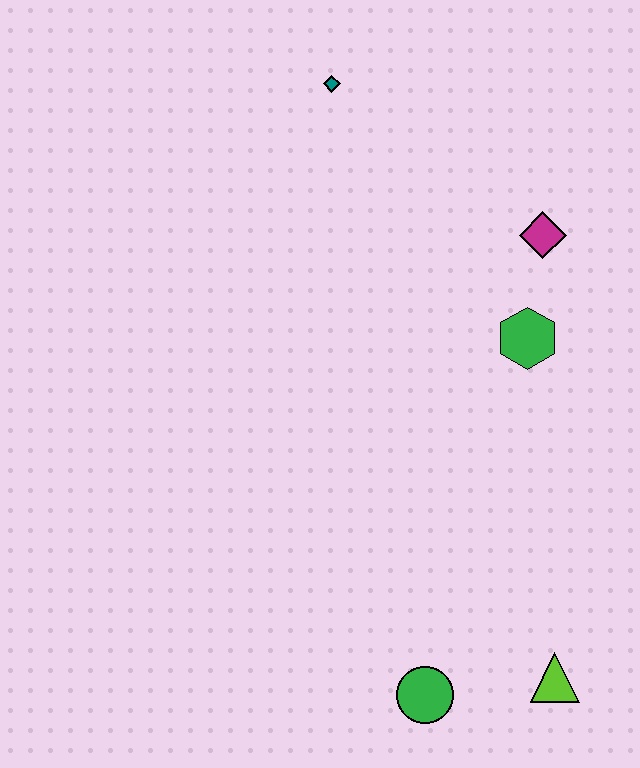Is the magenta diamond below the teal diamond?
Yes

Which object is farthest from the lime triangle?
The teal diamond is farthest from the lime triangle.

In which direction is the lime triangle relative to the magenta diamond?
The lime triangle is below the magenta diamond.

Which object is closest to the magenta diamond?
The green hexagon is closest to the magenta diamond.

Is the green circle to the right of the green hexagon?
No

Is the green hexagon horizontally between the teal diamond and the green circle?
No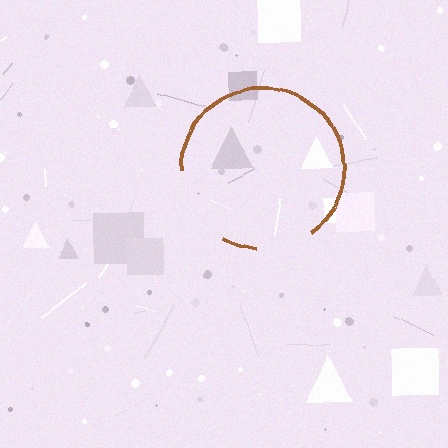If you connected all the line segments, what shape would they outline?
They would outline a circle.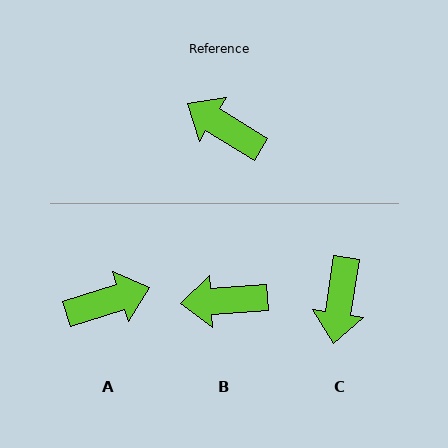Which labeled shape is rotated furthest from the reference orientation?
A, about 131 degrees away.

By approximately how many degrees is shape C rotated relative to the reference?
Approximately 113 degrees counter-clockwise.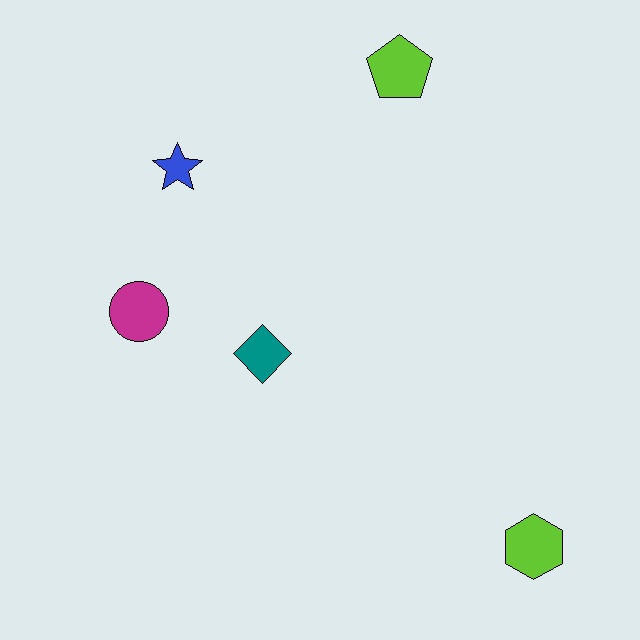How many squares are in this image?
There are no squares.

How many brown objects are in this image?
There are no brown objects.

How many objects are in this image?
There are 5 objects.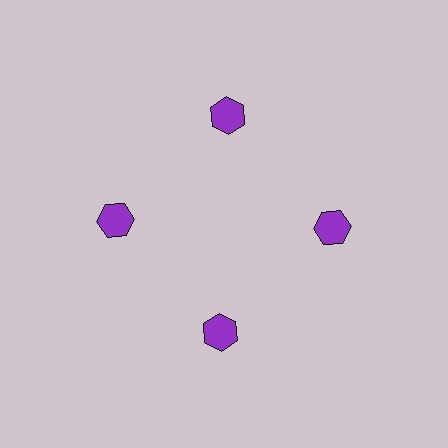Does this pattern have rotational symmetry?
Yes, this pattern has 4-fold rotational symmetry. It looks the same after rotating 90 degrees around the center.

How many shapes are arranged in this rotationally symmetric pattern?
There are 4 shapes, arranged in 4 groups of 1.